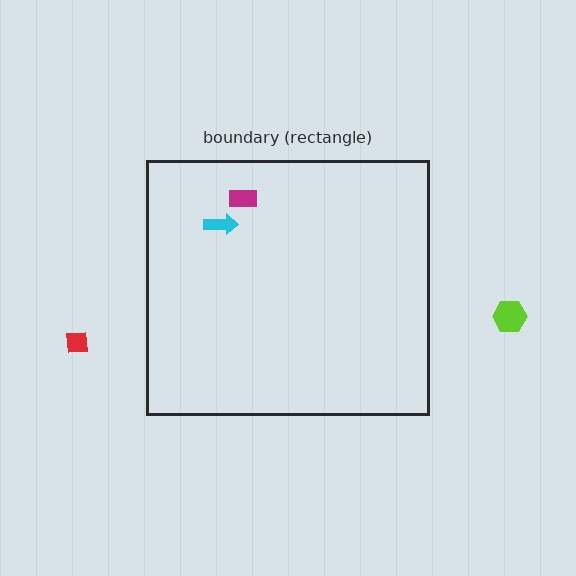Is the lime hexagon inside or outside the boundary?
Outside.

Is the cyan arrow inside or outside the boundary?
Inside.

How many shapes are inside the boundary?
2 inside, 2 outside.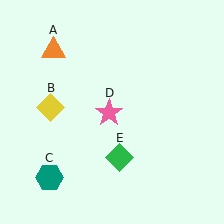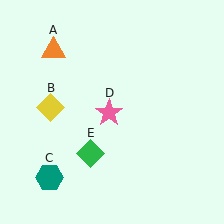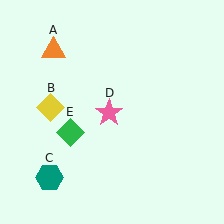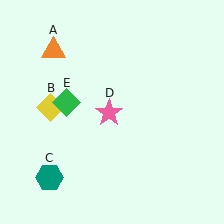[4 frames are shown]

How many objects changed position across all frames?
1 object changed position: green diamond (object E).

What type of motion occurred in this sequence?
The green diamond (object E) rotated clockwise around the center of the scene.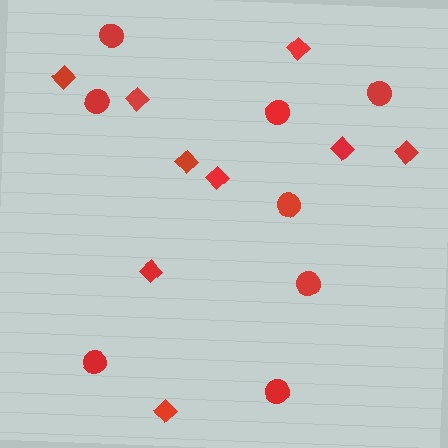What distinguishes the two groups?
There are 2 groups: one group of circles (8) and one group of diamonds (9).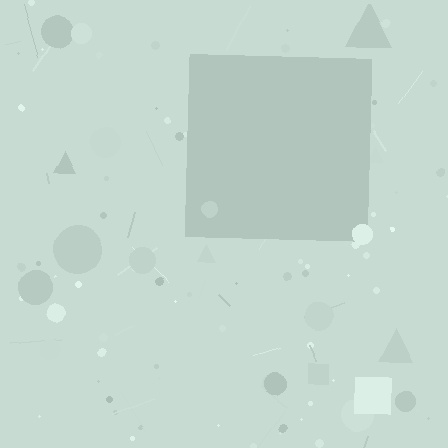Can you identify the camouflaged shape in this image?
The camouflaged shape is a square.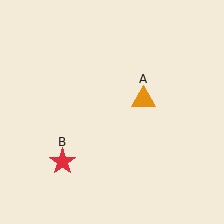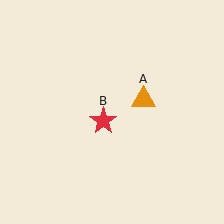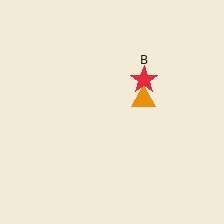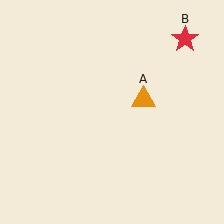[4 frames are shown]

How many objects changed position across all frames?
1 object changed position: red star (object B).